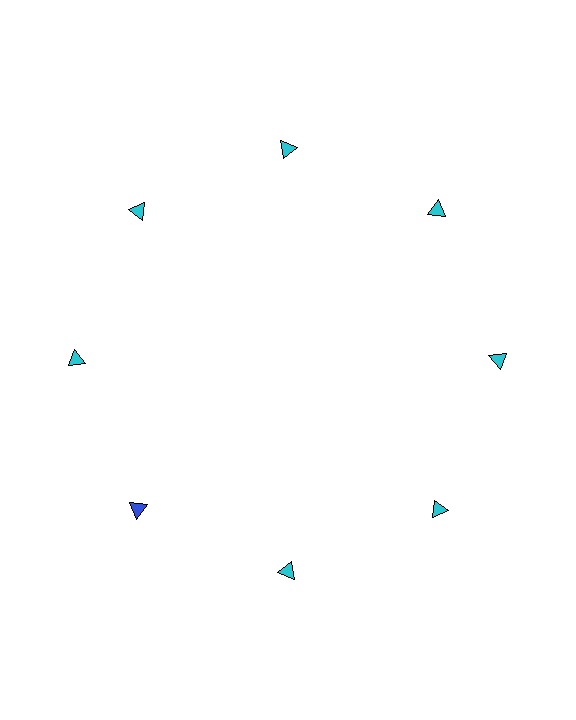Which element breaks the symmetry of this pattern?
The blue triangle at roughly the 8 o'clock position breaks the symmetry. All other shapes are cyan triangles.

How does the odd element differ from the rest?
It has a different color: blue instead of cyan.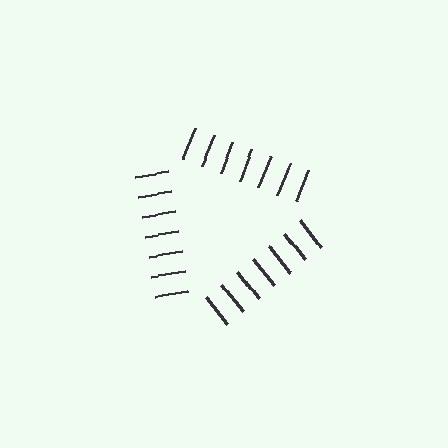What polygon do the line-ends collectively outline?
An illusory triangle — the line segments terminate on its edges but no continuous stroke is drawn.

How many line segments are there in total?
21 — 7 along each of the 3 edges.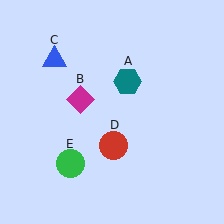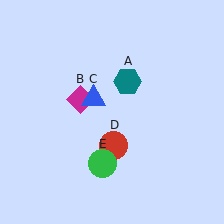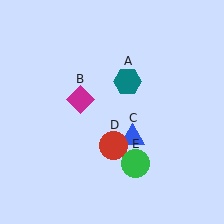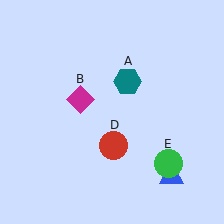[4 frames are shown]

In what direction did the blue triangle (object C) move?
The blue triangle (object C) moved down and to the right.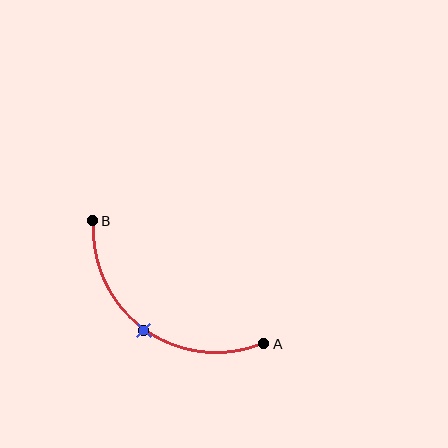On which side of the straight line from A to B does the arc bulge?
The arc bulges below and to the left of the straight line connecting A and B.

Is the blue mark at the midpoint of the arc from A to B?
Yes. The blue mark lies on the arc at equal arc-length from both A and B — it is the arc midpoint.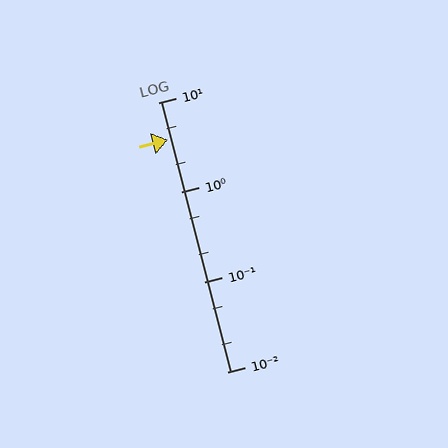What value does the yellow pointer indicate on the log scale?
The pointer indicates approximately 3.8.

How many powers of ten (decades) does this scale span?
The scale spans 3 decades, from 0.01 to 10.